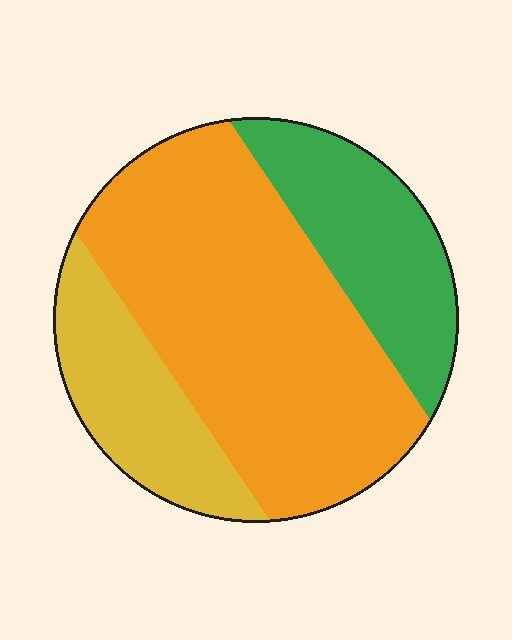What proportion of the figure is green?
Green covers roughly 25% of the figure.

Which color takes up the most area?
Orange, at roughly 55%.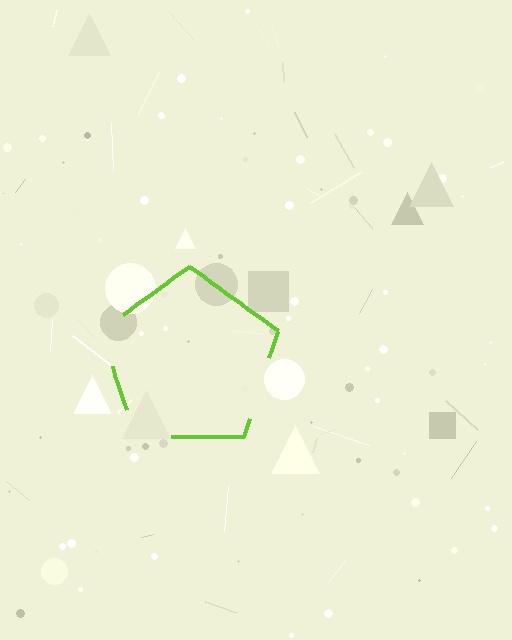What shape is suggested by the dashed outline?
The dashed outline suggests a pentagon.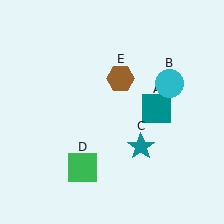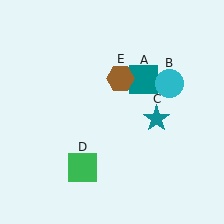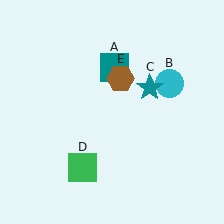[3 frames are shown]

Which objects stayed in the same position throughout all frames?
Cyan circle (object B) and green square (object D) and brown hexagon (object E) remained stationary.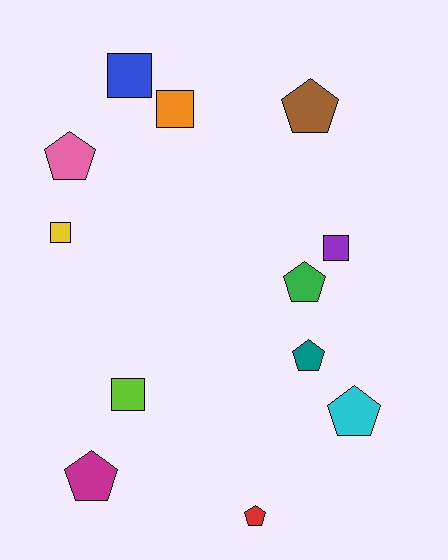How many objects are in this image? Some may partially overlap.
There are 12 objects.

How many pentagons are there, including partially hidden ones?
There are 7 pentagons.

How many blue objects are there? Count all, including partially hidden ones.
There is 1 blue object.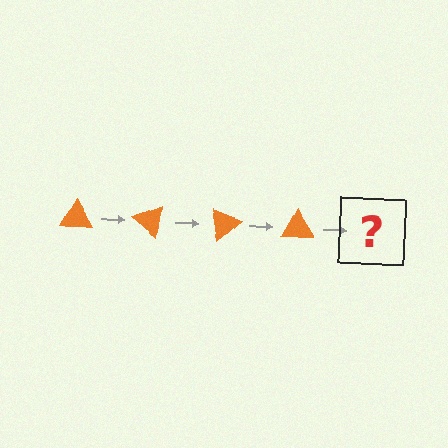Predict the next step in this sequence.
The next step is an orange triangle rotated 160 degrees.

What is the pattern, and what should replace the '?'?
The pattern is that the triangle rotates 40 degrees each step. The '?' should be an orange triangle rotated 160 degrees.